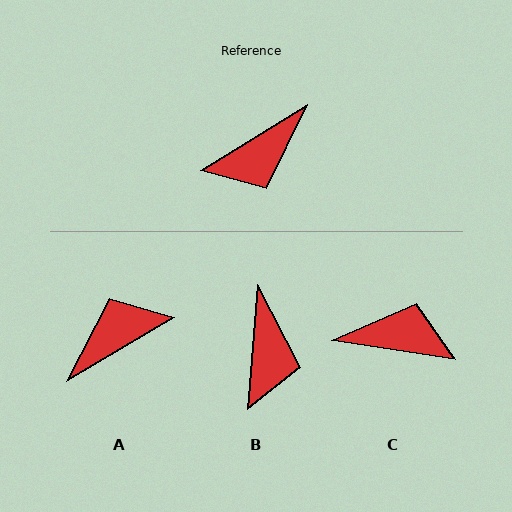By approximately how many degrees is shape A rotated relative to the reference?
Approximately 179 degrees counter-clockwise.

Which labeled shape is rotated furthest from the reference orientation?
A, about 179 degrees away.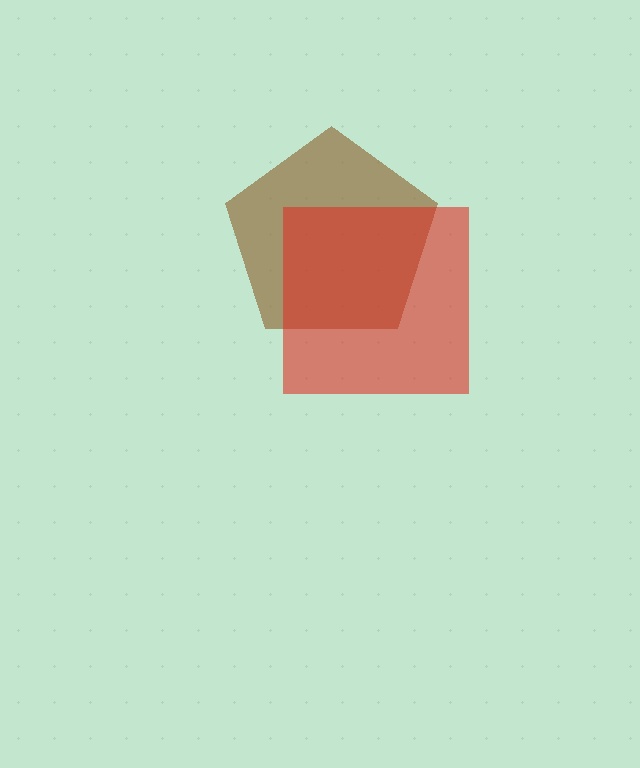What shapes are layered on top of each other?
The layered shapes are: a brown pentagon, a red square.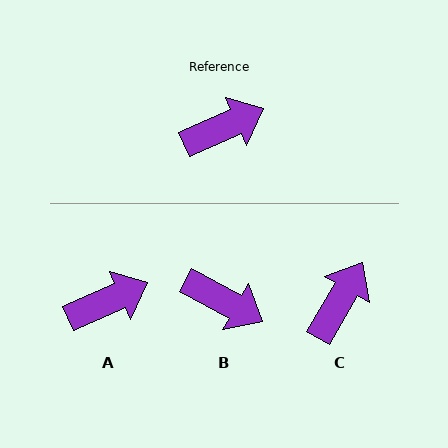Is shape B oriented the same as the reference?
No, it is off by about 52 degrees.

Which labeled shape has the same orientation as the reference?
A.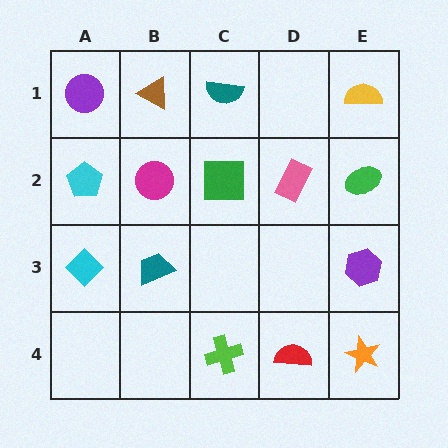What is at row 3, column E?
A purple hexagon.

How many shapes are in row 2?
5 shapes.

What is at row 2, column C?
A green square.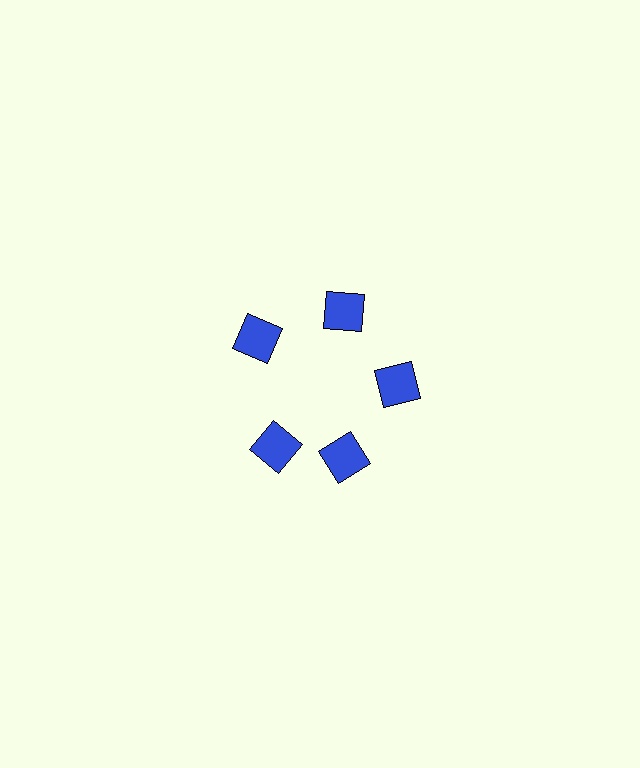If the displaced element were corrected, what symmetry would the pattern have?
It would have 5-fold rotational symmetry — the pattern would map onto itself every 72 degrees.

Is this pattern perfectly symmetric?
No. The 5 blue squares are arranged in a ring, but one element near the 8 o'clock position is rotated out of alignment along the ring, breaking the 5-fold rotational symmetry.